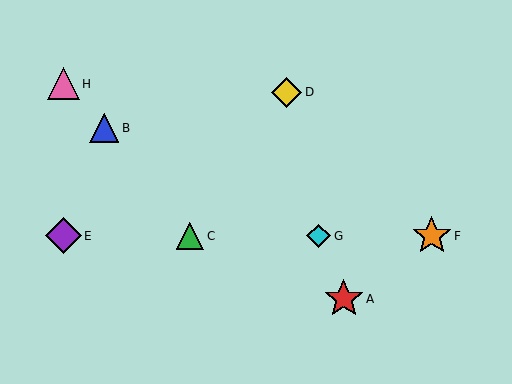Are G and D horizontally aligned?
No, G is at y≈236 and D is at y≈92.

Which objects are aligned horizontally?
Objects C, E, F, G are aligned horizontally.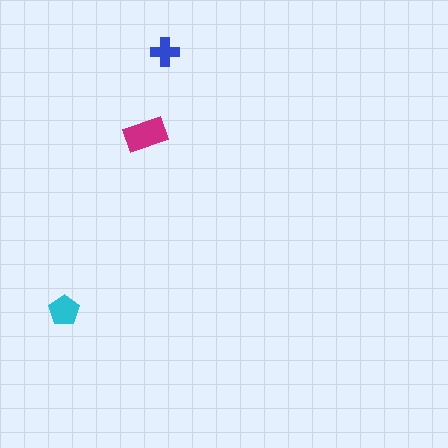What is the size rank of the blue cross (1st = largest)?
3rd.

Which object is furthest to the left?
The cyan pentagon is leftmost.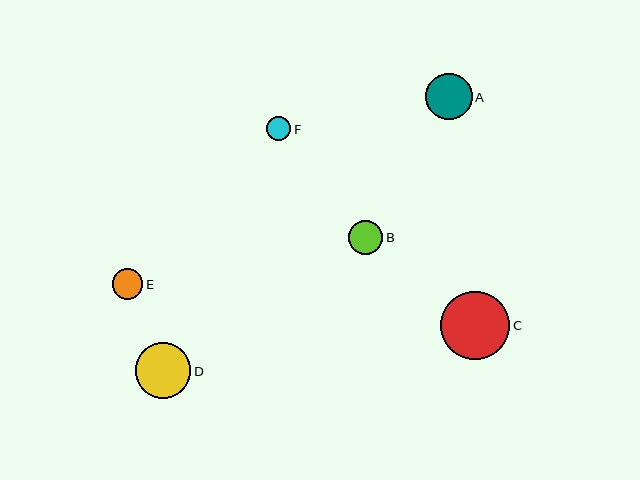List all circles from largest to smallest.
From largest to smallest: C, D, A, B, E, F.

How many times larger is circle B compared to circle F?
Circle B is approximately 1.4 times the size of circle F.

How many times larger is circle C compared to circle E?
Circle C is approximately 2.2 times the size of circle E.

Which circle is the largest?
Circle C is the largest with a size of approximately 69 pixels.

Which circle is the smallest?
Circle F is the smallest with a size of approximately 24 pixels.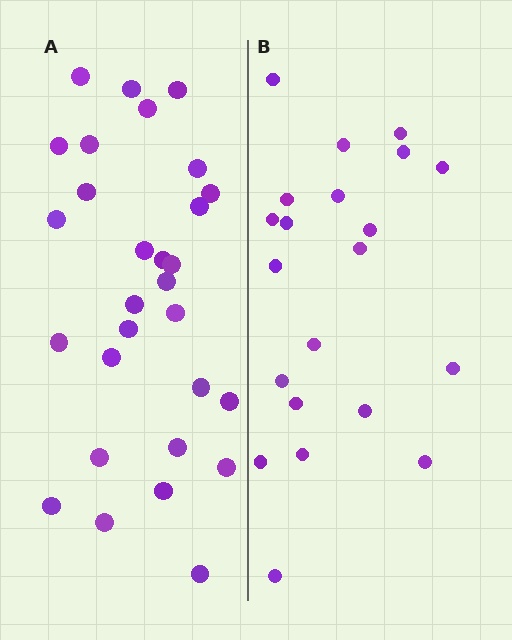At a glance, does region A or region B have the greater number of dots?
Region A (the left region) has more dots.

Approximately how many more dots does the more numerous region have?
Region A has roughly 8 or so more dots than region B.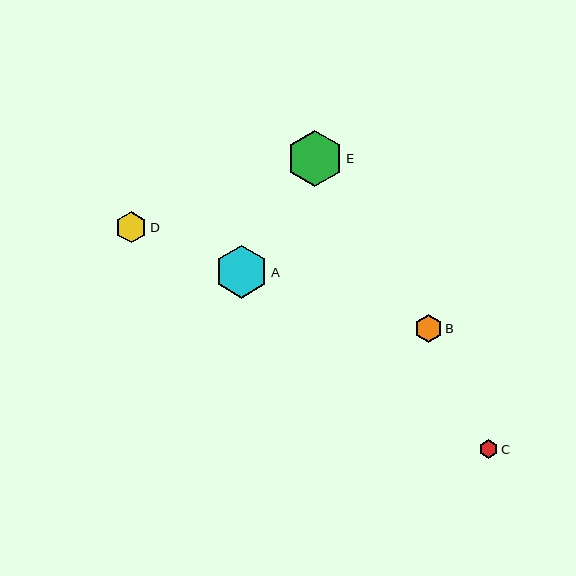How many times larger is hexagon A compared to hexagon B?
Hexagon A is approximately 1.9 times the size of hexagon B.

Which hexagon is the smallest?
Hexagon C is the smallest with a size of approximately 19 pixels.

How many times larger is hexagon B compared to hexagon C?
Hexagon B is approximately 1.5 times the size of hexagon C.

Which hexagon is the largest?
Hexagon E is the largest with a size of approximately 57 pixels.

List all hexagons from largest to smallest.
From largest to smallest: E, A, D, B, C.